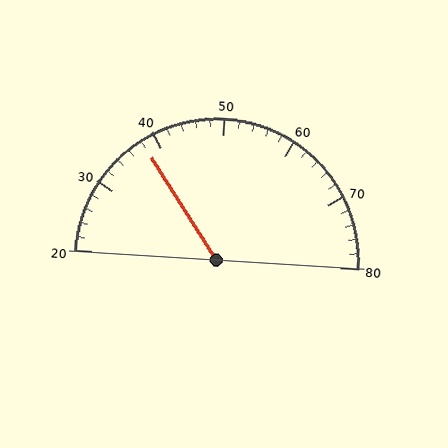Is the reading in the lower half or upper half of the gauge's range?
The reading is in the lower half of the range (20 to 80).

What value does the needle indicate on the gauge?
The needle indicates approximately 38.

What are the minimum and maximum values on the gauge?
The gauge ranges from 20 to 80.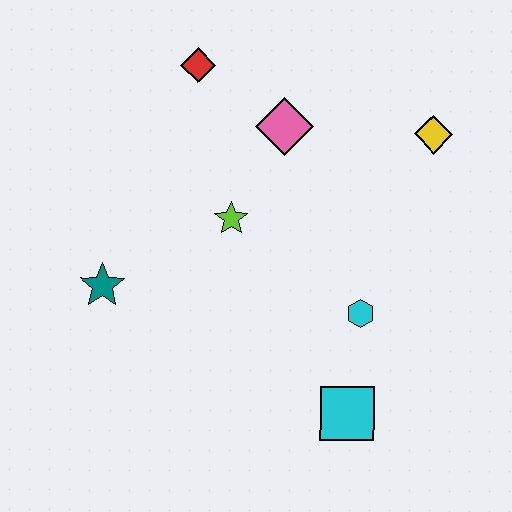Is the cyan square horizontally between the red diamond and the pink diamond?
No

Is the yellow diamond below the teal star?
No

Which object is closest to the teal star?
The lime star is closest to the teal star.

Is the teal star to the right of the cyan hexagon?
No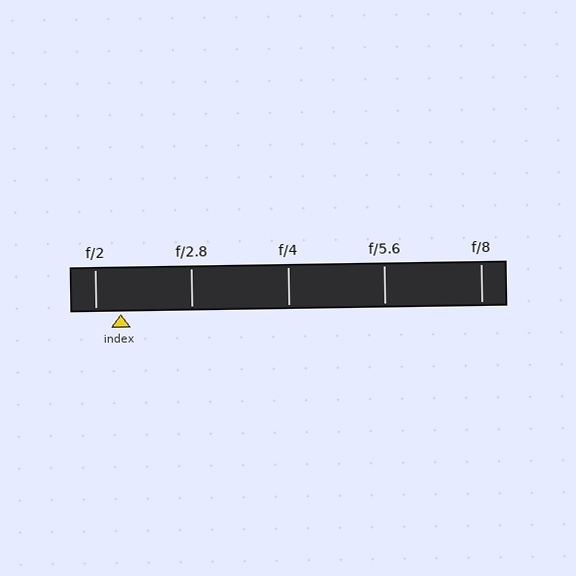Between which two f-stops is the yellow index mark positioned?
The index mark is between f/2 and f/2.8.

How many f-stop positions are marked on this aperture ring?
There are 5 f-stop positions marked.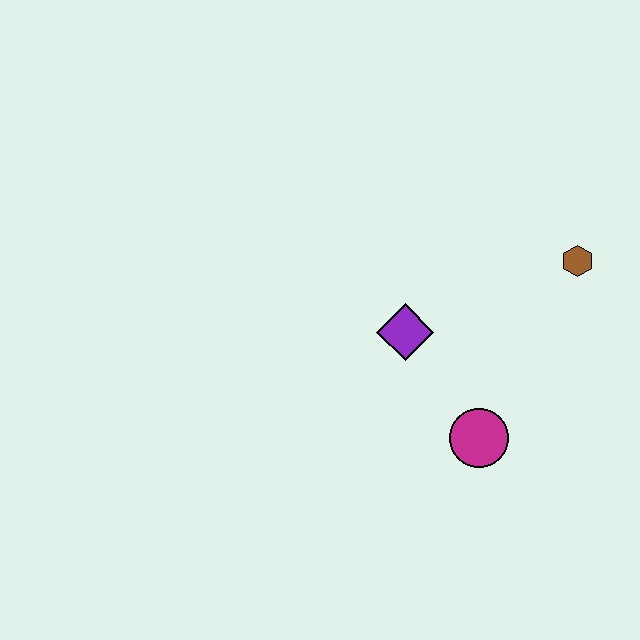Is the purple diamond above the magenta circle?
Yes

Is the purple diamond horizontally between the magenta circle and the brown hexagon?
No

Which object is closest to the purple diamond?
The magenta circle is closest to the purple diamond.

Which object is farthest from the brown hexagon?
The magenta circle is farthest from the brown hexagon.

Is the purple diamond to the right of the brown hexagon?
No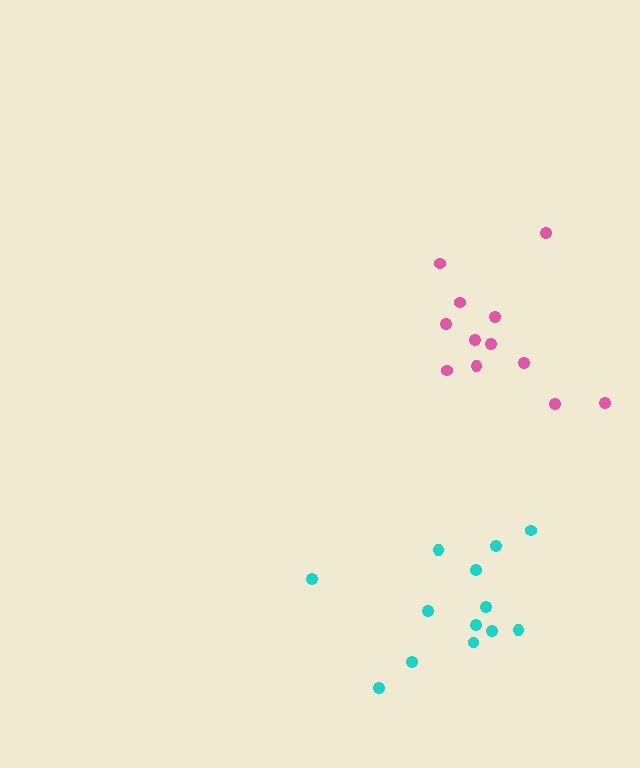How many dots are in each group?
Group 1: 13 dots, Group 2: 12 dots (25 total).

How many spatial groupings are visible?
There are 2 spatial groupings.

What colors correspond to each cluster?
The clusters are colored: cyan, pink.